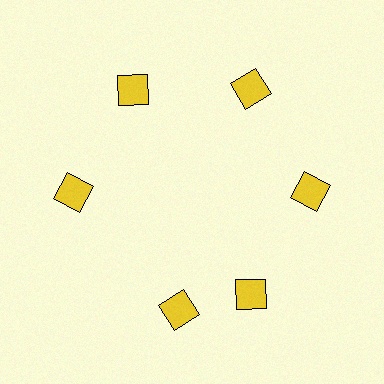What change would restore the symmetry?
The symmetry would be restored by rotating it back into even spacing with its neighbors so that all 6 diamonds sit at equal angles and equal distance from the center.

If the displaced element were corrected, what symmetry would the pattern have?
It would have 6-fold rotational symmetry — the pattern would map onto itself every 60 degrees.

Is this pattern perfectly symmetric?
No. The 6 yellow diamonds are arranged in a ring, but one element near the 7 o'clock position is rotated out of alignment along the ring, breaking the 6-fold rotational symmetry.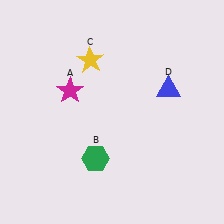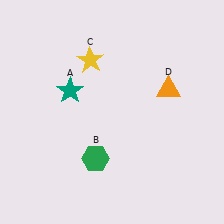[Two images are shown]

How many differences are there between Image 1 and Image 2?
There are 2 differences between the two images.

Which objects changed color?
A changed from magenta to teal. D changed from blue to orange.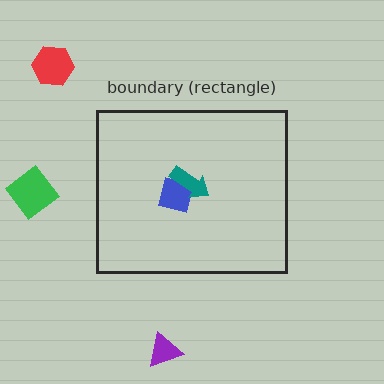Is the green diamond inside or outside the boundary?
Outside.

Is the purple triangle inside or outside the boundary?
Outside.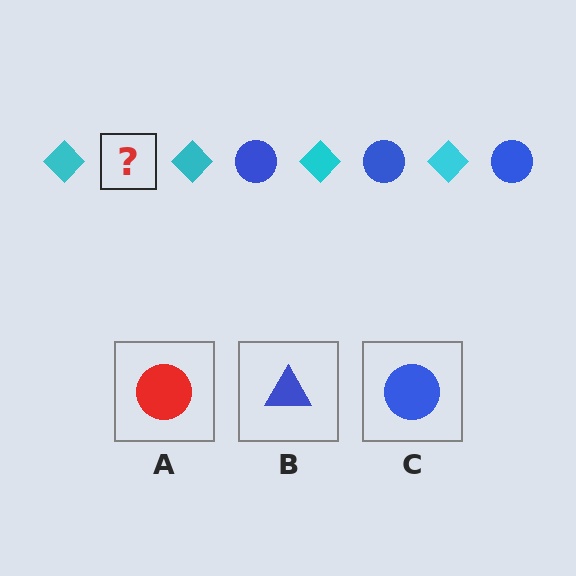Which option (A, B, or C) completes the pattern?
C.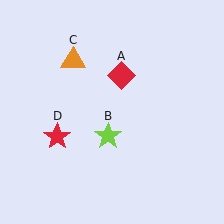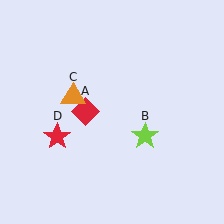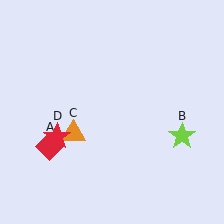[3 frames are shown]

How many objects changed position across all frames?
3 objects changed position: red diamond (object A), lime star (object B), orange triangle (object C).